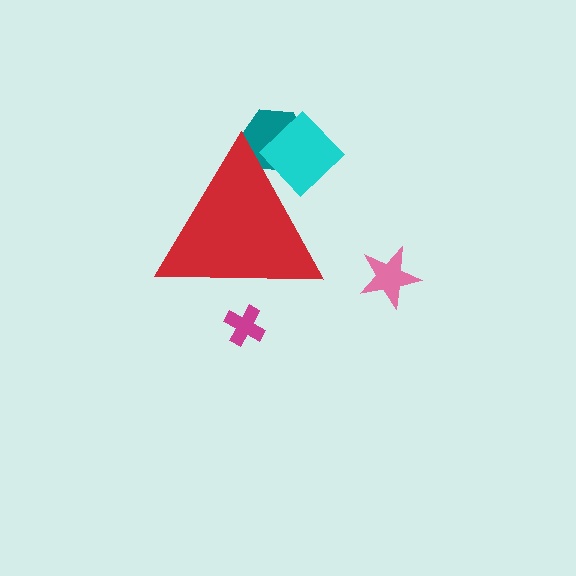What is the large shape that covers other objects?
A red triangle.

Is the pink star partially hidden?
No, the pink star is fully visible.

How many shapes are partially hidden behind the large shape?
3 shapes are partially hidden.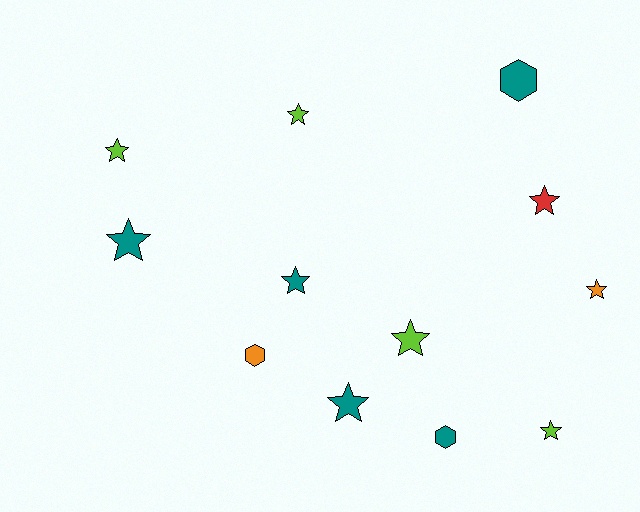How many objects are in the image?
There are 12 objects.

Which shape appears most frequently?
Star, with 9 objects.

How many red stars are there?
There is 1 red star.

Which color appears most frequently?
Teal, with 5 objects.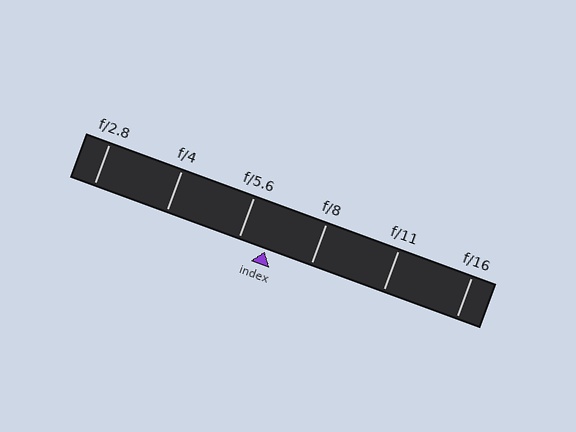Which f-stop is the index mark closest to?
The index mark is closest to f/5.6.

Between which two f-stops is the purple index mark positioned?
The index mark is between f/5.6 and f/8.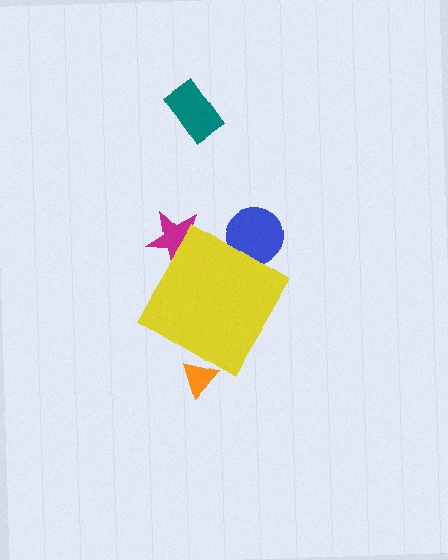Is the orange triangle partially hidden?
Yes, the orange triangle is partially hidden behind the yellow diamond.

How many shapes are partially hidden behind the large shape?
3 shapes are partially hidden.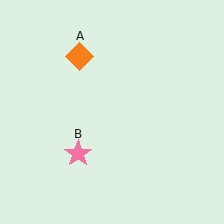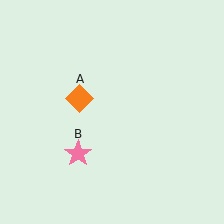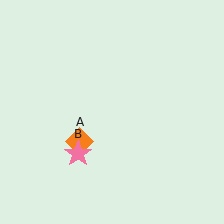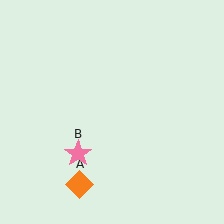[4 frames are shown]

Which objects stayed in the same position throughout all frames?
Pink star (object B) remained stationary.